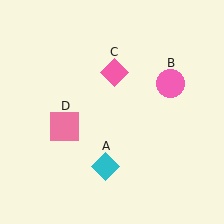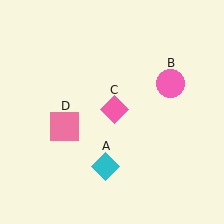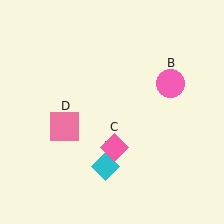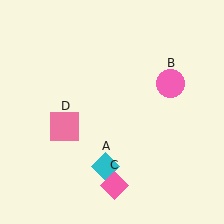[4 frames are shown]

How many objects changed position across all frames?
1 object changed position: pink diamond (object C).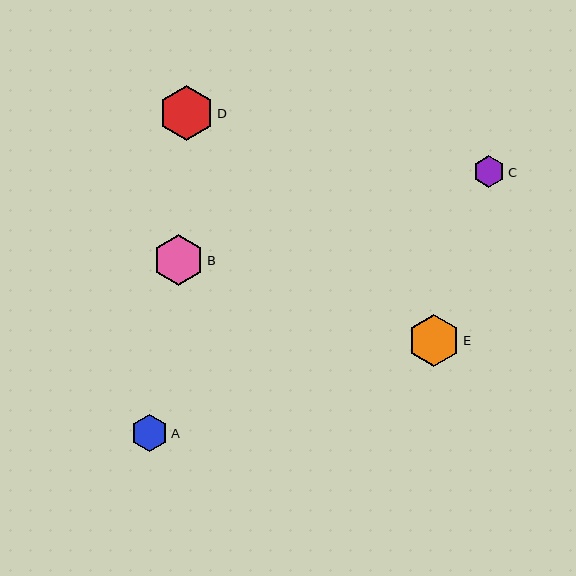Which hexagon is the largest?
Hexagon D is the largest with a size of approximately 56 pixels.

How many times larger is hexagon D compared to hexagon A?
Hexagon D is approximately 1.5 times the size of hexagon A.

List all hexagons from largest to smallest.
From largest to smallest: D, E, B, A, C.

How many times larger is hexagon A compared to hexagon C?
Hexagon A is approximately 1.2 times the size of hexagon C.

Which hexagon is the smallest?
Hexagon C is the smallest with a size of approximately 32 pixels.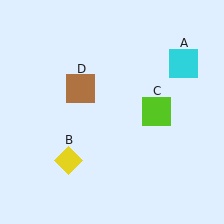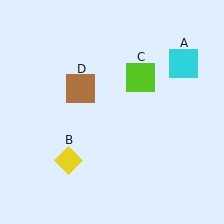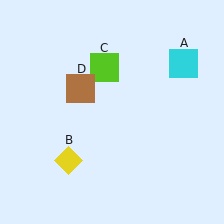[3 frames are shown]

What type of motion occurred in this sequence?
The lime square (object C) rotated counterclockwise around the center of the scene.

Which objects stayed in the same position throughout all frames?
Cyan square (object A) and yellow diamond (object B) and brown square (object D) remained stationary.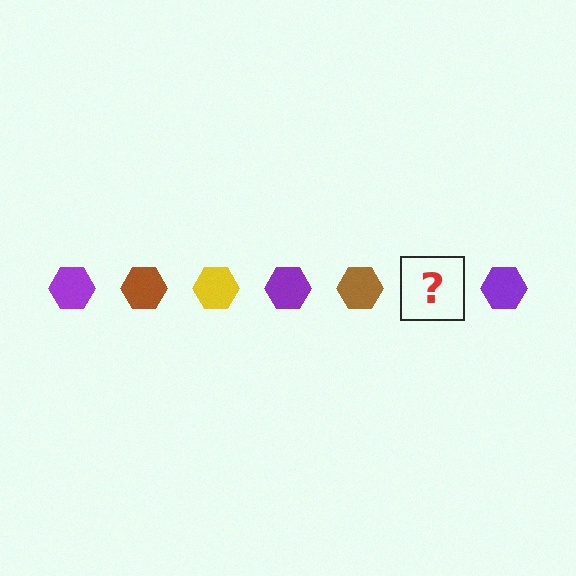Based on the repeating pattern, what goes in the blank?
The blank should be a yellow hexagon.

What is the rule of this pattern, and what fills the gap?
The rule is that the pattern cycles through purple, brown, yellow hexagons. The gap should be filled with a yellow hexagon.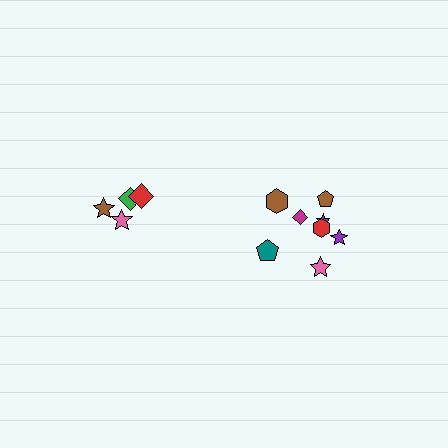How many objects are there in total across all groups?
There are 12 objects.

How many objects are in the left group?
There are 4 objects.